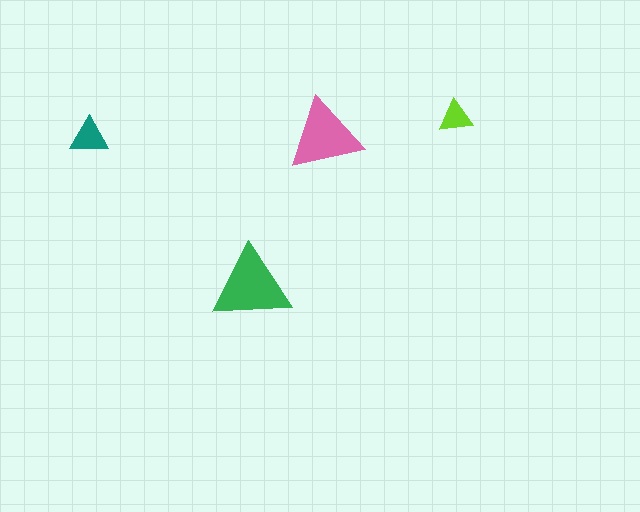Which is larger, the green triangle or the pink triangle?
The green one.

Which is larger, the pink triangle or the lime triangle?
The pink one.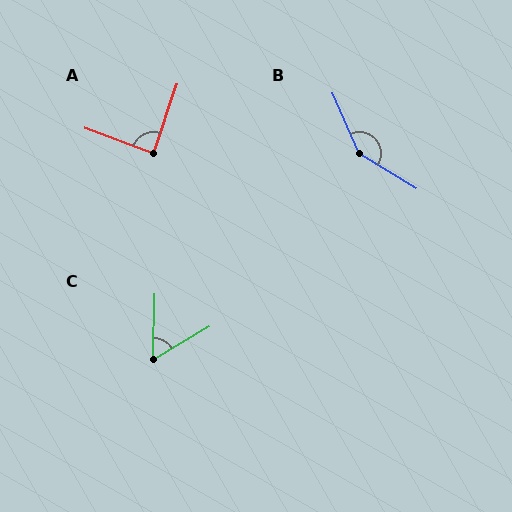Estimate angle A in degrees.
Approximately 88 degrees.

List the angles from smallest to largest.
C (58°), A (88°), B (144°).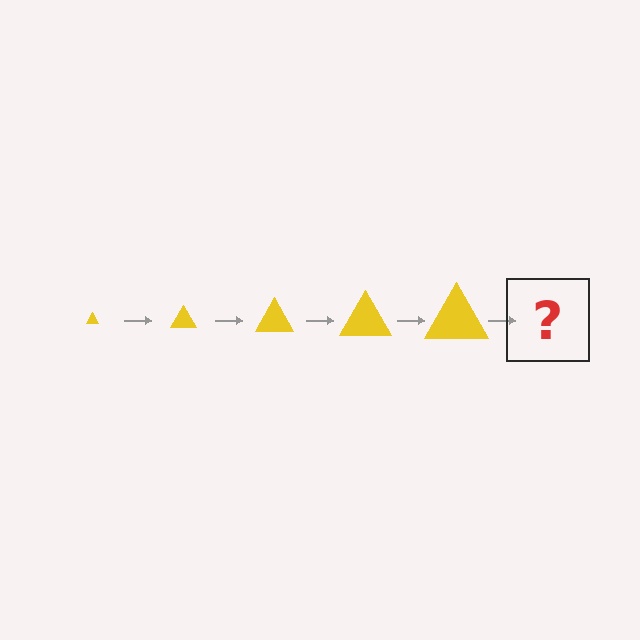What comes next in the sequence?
The next element should be a yellow triangle, larger than the previous one.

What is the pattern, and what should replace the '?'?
The pattern is that the triangle gets progressively larger each step. The '?' should be a yellow triangle, larger than the previous one.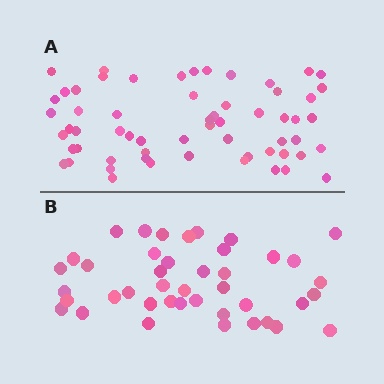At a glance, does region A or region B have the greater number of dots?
Region A (the top region) has more dots.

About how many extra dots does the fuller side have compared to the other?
Region A has approximately 20 more dots than region B.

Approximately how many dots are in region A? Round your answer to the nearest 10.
About 60 dots.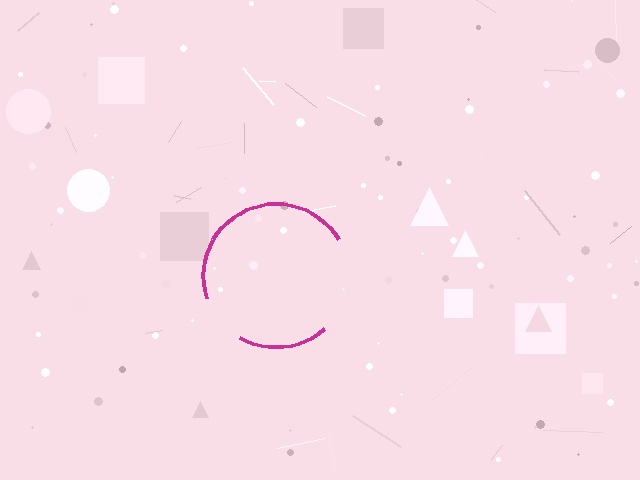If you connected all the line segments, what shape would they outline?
They would outline a circle.